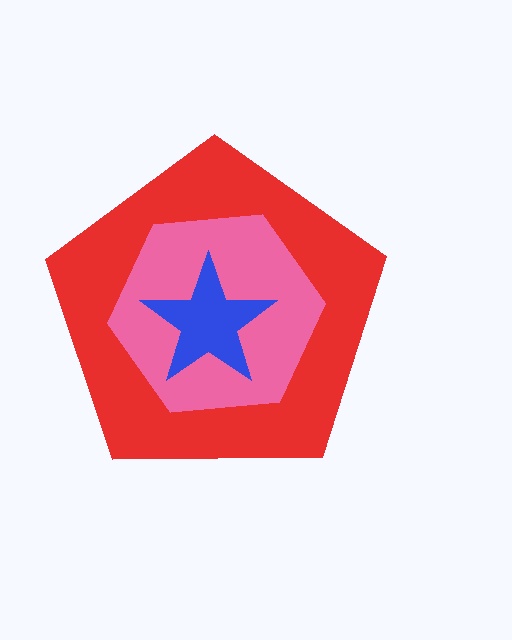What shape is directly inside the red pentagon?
The pink hexagon.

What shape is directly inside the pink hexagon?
The blue star.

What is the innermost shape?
The blue star.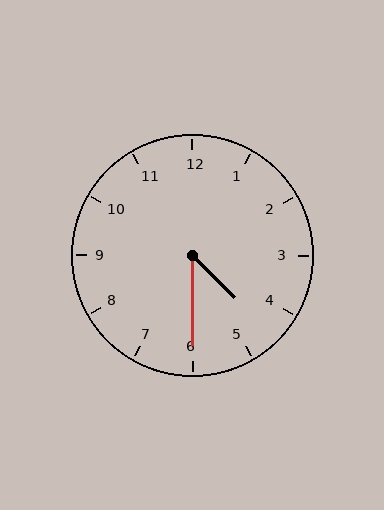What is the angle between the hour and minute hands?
Approximately 45 degrees.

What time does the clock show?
4:30.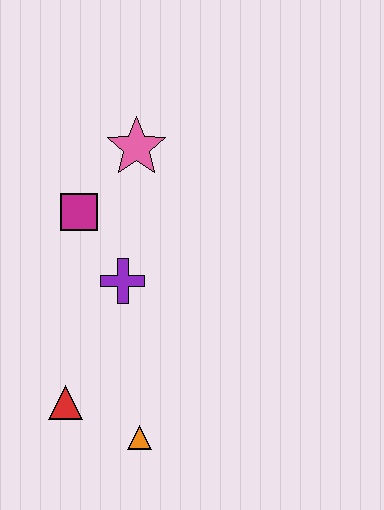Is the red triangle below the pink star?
Yes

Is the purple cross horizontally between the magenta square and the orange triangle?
Yes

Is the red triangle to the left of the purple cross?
Yes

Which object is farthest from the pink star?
The orange triangle is farthest from the pink star.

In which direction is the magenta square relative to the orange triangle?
The magenta square is above the orange triangle.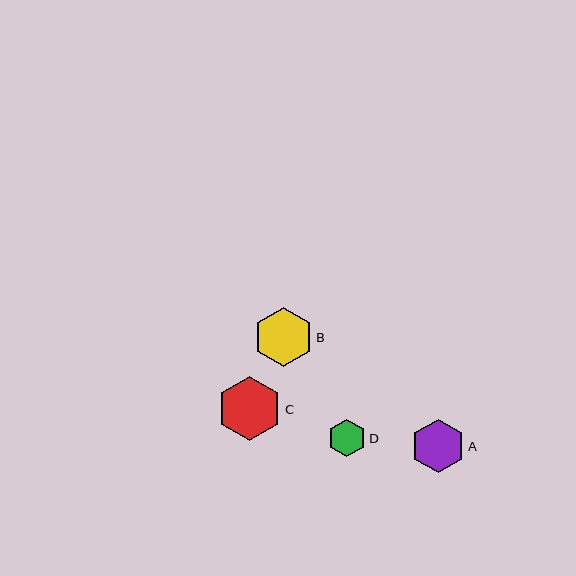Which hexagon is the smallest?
Hexagon D is the smallest with a size of approximately 37 pixels.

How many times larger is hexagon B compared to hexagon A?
Hexagon B is approximately 1.1 times the size of hexagon A.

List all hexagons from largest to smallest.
From largest to smallest: C, B, A, D.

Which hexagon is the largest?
Hexagon C is the largest with a size of approximately 64 pixels.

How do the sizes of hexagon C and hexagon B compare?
Hexagon C and hexagon B are approximately the same size.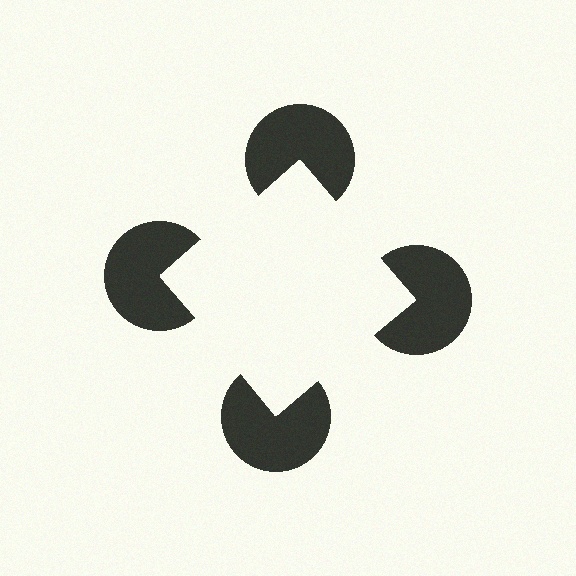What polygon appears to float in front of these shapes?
An illusory square — its edges are inferred from the aligned wedge cuts in the pac-man discs, not physically drawn.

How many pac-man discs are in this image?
There are 4 — one at each vertex of the illusory square.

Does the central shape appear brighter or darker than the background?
It typically appears slightly brighter than the background, even though no actual brightness change is drawn.